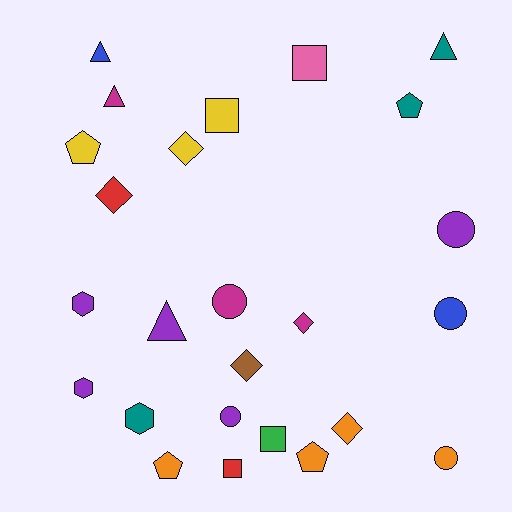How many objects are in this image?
There are 25 objects.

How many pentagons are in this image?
There are 4 pentagons.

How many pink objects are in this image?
There is 1 pink object.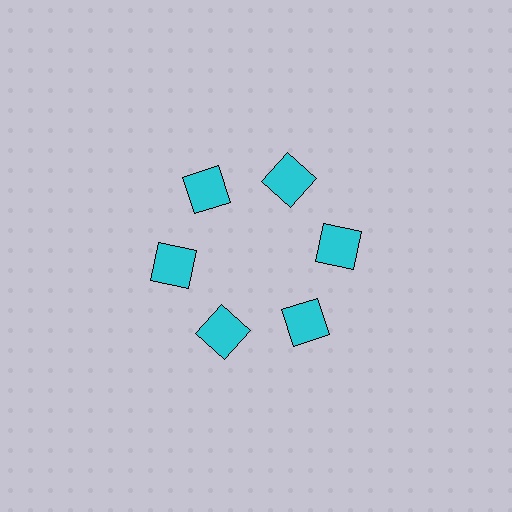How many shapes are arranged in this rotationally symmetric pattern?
There are 6 shapes, arranged in 6 groups of 1.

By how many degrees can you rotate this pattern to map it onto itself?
The pattern maps onto itself every 60 degrees of rotation.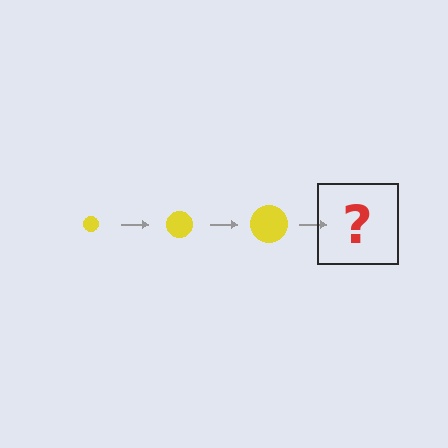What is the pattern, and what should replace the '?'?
The pattern is that the circle gets progressively larger each step. The '?' should be a yellow circle, larger than the previous one.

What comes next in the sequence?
The next element should be a yellow circle, larger than the previous one.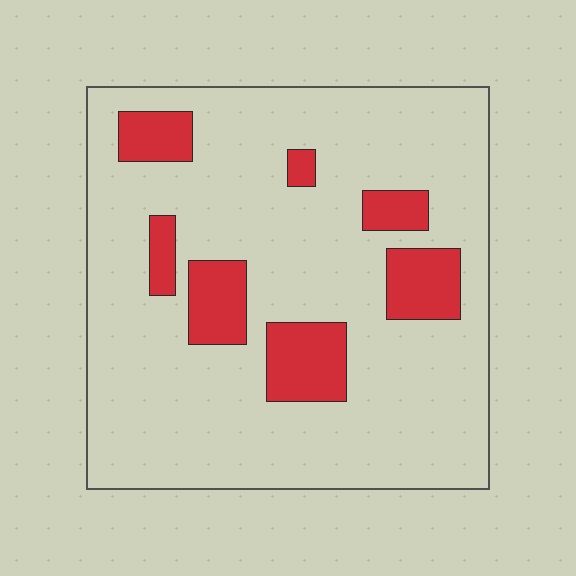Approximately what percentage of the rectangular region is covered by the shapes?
Approximately 15%.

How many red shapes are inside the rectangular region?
7.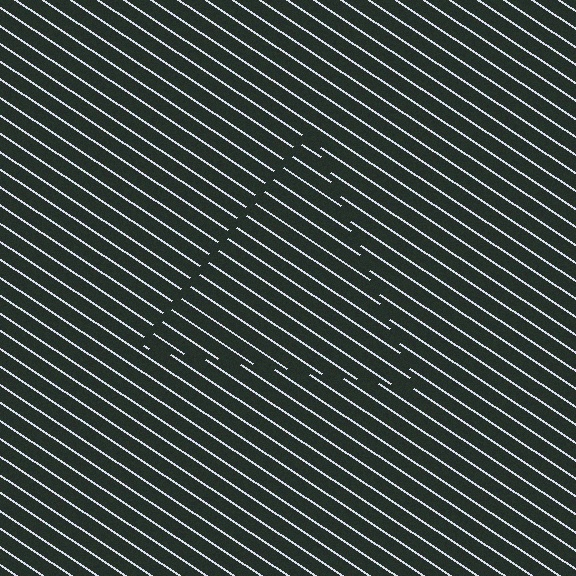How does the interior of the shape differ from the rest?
The interior of the shape contains the same grating, shifted by half a period — the contour is defined by the phase discontinuity where line-ends from the inner and outer gratings abut.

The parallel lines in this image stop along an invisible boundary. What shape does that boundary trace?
An illusory triangle. The interior of the shape contains the same grating, shifted by half a period — the contour is defined by the phase discontinuity where line-ends from the inner and outer gratings abut.